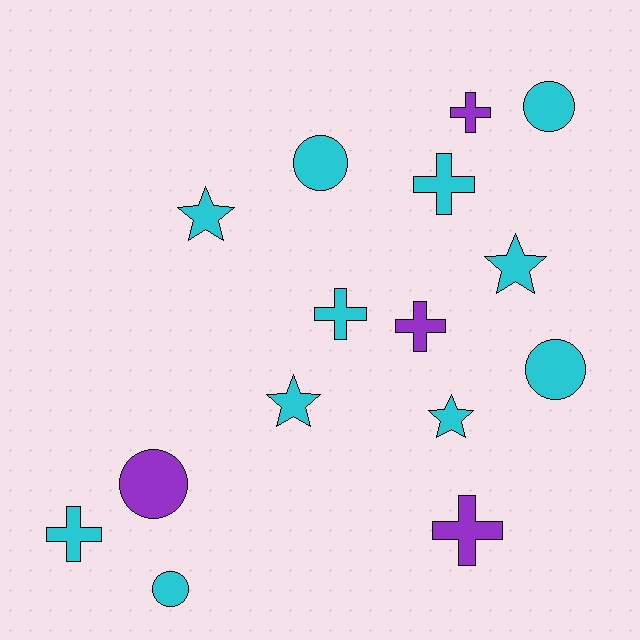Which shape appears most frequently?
Cross, with 6 objects.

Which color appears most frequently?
Cyan, with 11 objects.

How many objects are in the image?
There are 15 objects.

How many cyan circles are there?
There are 4 cyan circles.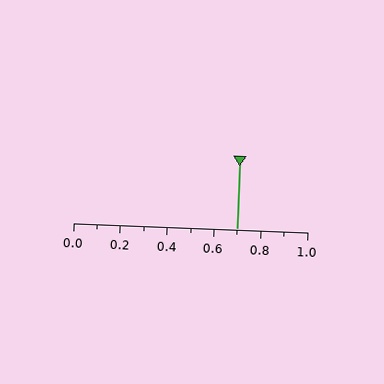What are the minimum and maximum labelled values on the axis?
The axis runs from 0.0 to 1.0.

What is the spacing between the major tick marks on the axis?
The major ticks are spaced 0.2 apart.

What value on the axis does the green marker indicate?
The marker indicates approximately 0.7.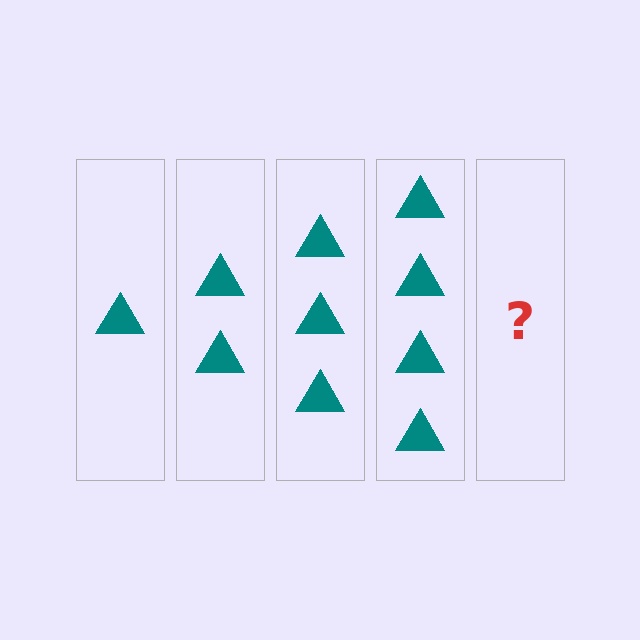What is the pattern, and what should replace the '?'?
The pattern is that each step adds one more triangle. The '?' should be 5 triangles.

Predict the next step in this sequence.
The next step is 5 triangles.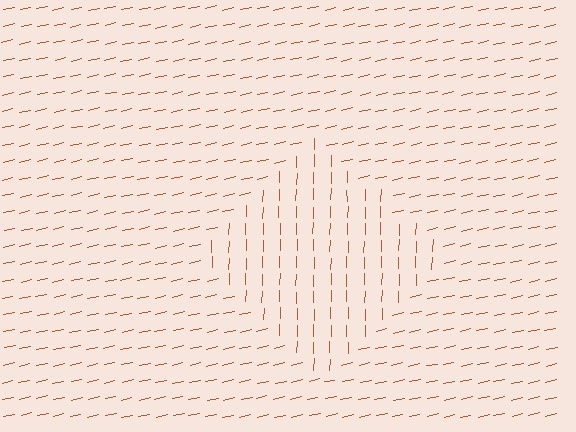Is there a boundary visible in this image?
Yes, there is a texture boundary formed by a change in line orientation.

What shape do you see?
I see a diamond.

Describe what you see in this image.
The image is filled with small brown line segments. A diamond region in the image has lines oriented differently from the surrounding lines, creating a visible texture boundary.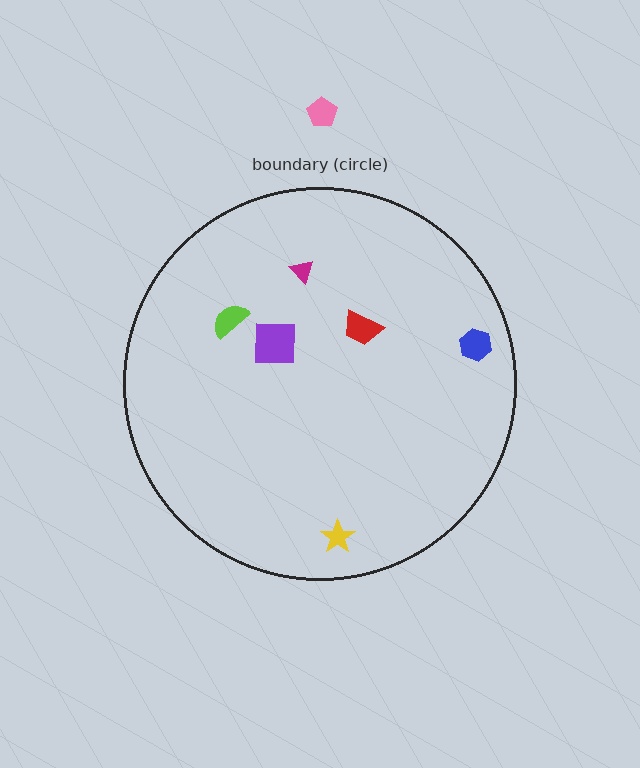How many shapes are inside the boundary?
6 inside, 1 outside.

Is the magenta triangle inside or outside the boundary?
Inside.